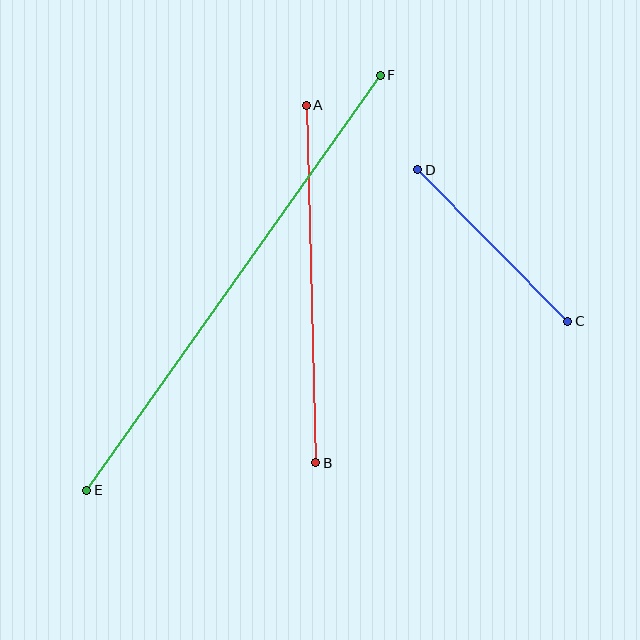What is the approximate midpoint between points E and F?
The midpoint is at approximately (234, 283) pixels.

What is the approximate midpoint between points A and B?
The midpoint is at approximately (311, 284) pixels.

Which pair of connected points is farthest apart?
Points E and F are farthest apart.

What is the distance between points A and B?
The distance is approximately 357 pixels.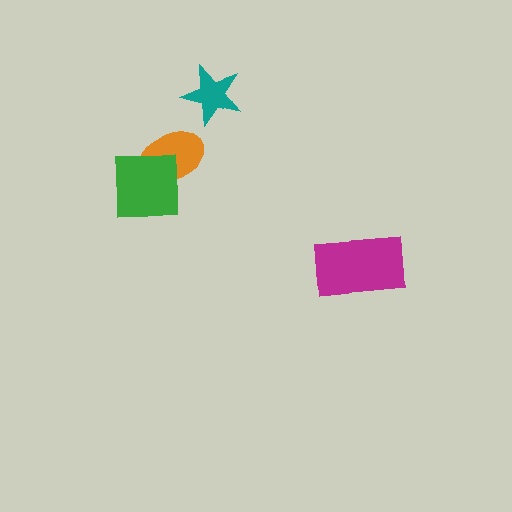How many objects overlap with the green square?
1 object overlaps with the green square.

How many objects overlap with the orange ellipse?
1 object overlaps with the orange ellipse.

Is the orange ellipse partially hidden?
Yes, it is partially covered by another shape.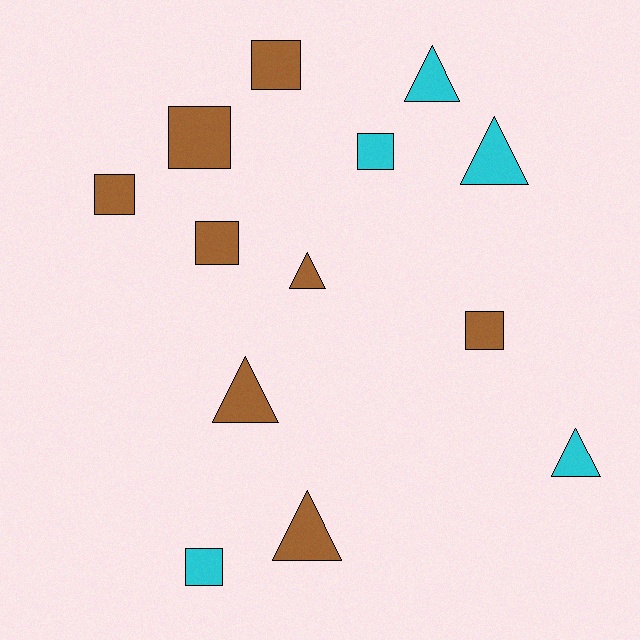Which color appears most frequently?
Brown, with 8 objects.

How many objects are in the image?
There are 13 objects.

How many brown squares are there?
There are 5 brown squares.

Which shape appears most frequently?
Square, with 7 objects.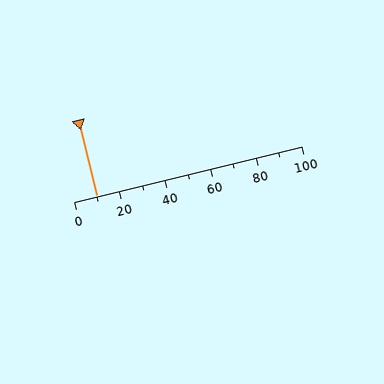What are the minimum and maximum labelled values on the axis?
The axis runs from 0 to 100.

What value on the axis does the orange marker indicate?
The marker indicates approximately 10.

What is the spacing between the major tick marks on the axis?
The major ticks are spaced 20 apart.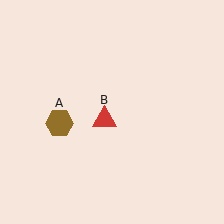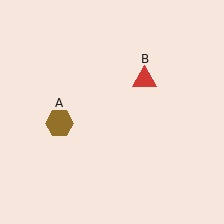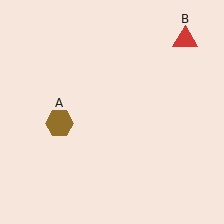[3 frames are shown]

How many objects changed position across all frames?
1 object changed position: red triangle (object B).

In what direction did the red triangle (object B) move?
The red triangle (object B) moved up and to the right.